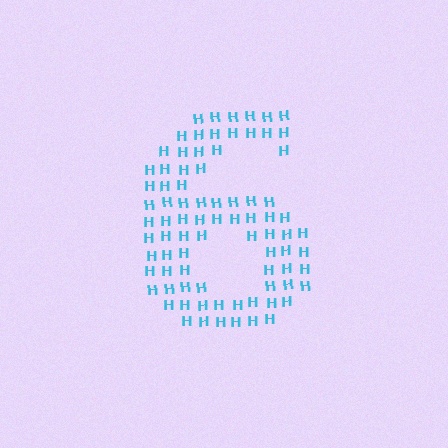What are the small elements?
The small elements are letter H's.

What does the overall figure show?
The overall figure shows the digit 6.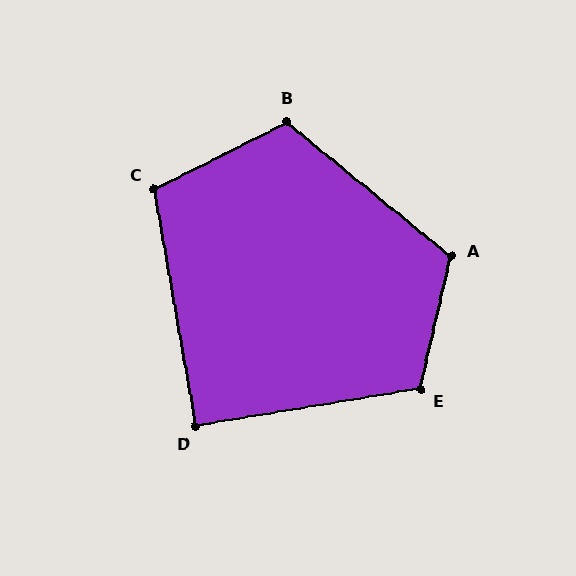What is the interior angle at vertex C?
Approximately 107 degrees (obtuse).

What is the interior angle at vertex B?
Approximately 114 degrees (obtuse).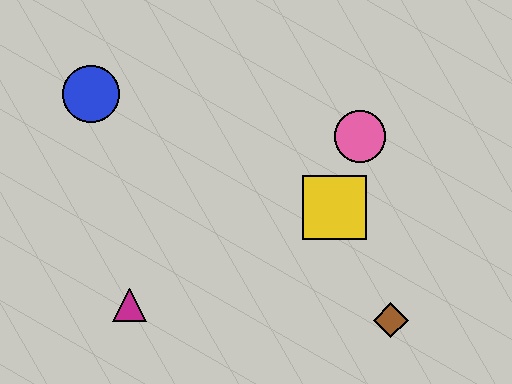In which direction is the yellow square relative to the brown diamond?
The yellow square is above the brown diamond.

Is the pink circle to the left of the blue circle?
No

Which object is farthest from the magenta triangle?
The pink circle is farthest from the magenta triangle.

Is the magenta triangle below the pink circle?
Yes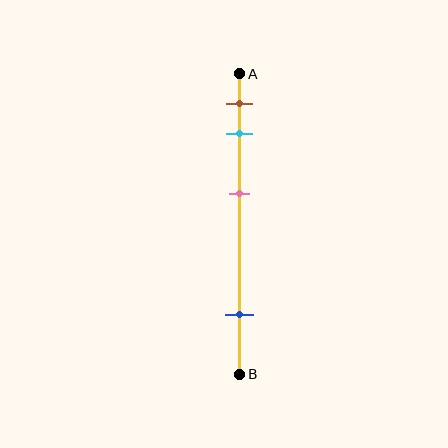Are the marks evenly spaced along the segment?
No, the marks are not evenly spaced.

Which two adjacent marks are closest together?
The brown and cyan marks are the closest adjacent pair.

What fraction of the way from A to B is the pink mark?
The pink mark is approximately 40% (0.4) of the way from A to B.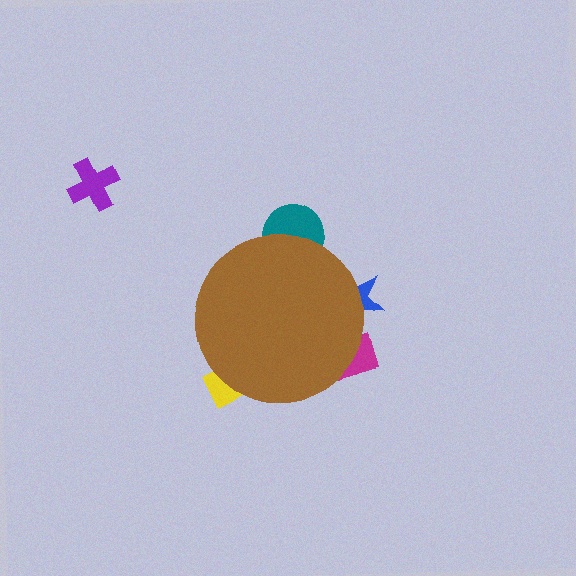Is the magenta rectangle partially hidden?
Yes, the magenta rectangle is partially hidden behind the brown circle.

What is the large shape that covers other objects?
A brown circle.